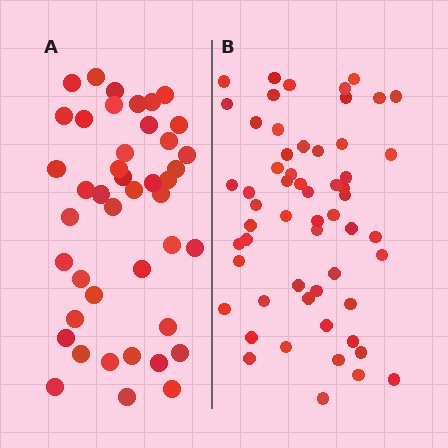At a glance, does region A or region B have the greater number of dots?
Region B (the right region) has more dots.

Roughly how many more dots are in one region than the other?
Region B has approximately 15 more dots than region A.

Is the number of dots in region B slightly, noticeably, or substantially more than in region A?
Region B has noticeably more, but not dramatically so. The ratio is roughly 1.3 to 1.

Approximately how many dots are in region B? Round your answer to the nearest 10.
About 60 dots. (The exact count is 57, which rounds to 60.)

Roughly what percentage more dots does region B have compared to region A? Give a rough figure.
About 35% more.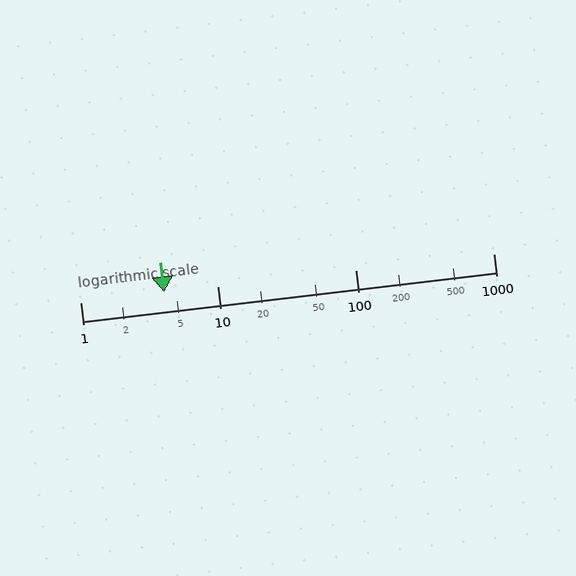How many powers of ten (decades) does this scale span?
The scale spans 3 decades, from 1 to 1000.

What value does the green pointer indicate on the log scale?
The pointer indicates approximately 4.1.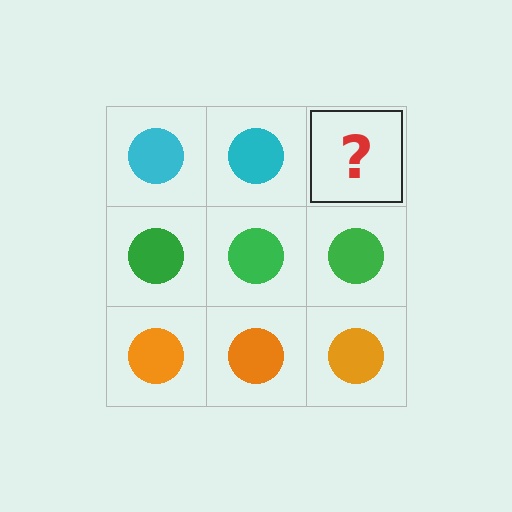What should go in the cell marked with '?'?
The missing cell should contain a cyan circle.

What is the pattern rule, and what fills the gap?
The rule is that each row has a consistent color. The gap should be filled with a cyan circle.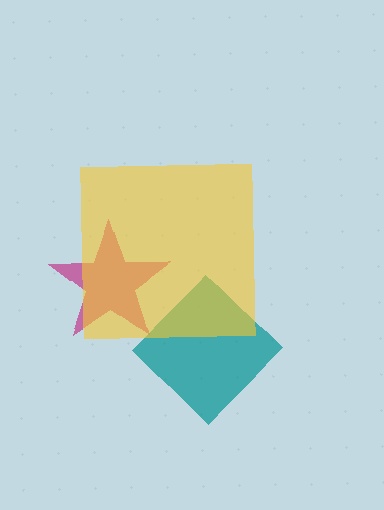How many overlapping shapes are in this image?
There are 3 overlapping shapes in the image.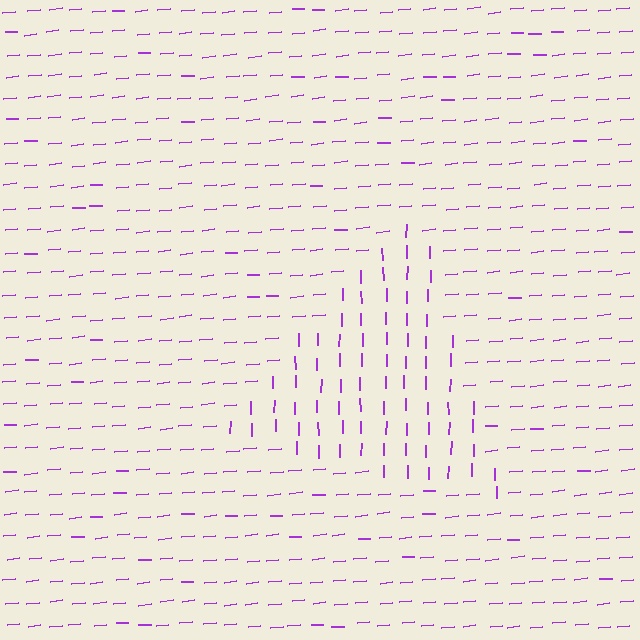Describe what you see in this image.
The image is filled with small purple line segments. A triangle region in the image has lines oriented differently from the surrounding lines, creating a visible texture boundary.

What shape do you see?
I see a triangle.